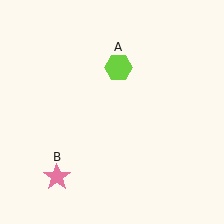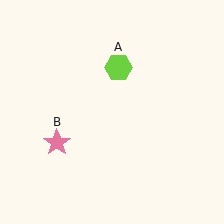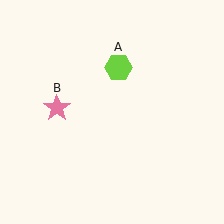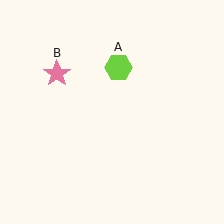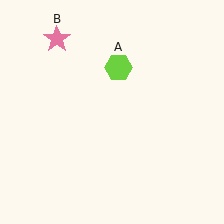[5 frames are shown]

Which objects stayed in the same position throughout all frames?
Lime hexagon (object A) remained stationary.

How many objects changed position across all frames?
1 object changed position: pink star (object B).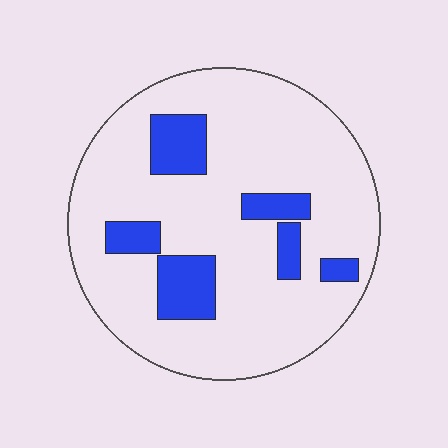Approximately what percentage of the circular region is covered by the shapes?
Approximately 15%.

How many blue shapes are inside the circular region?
6.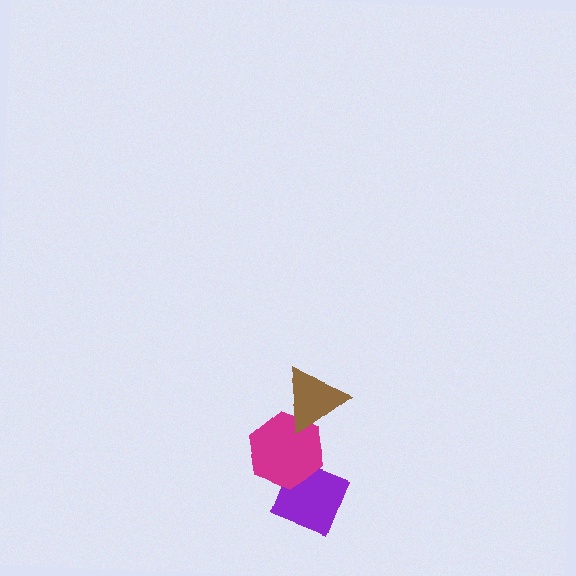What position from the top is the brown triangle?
The brown triangle is 1st from the top.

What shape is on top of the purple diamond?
The magenta hexagon is on top of the purple diamond.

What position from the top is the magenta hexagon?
The magenta hexagon is 2nd from the top.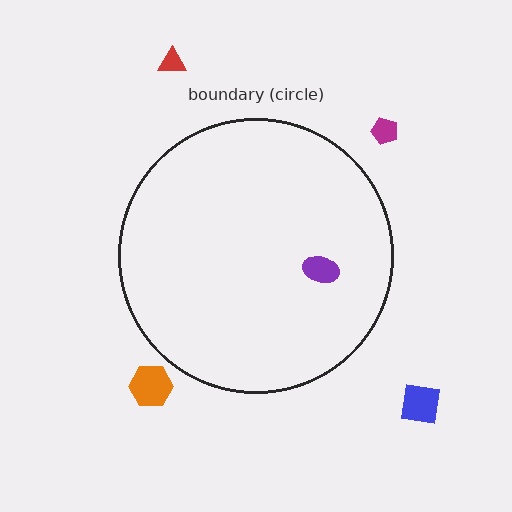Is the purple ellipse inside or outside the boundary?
Inside.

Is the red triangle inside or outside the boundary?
Outside.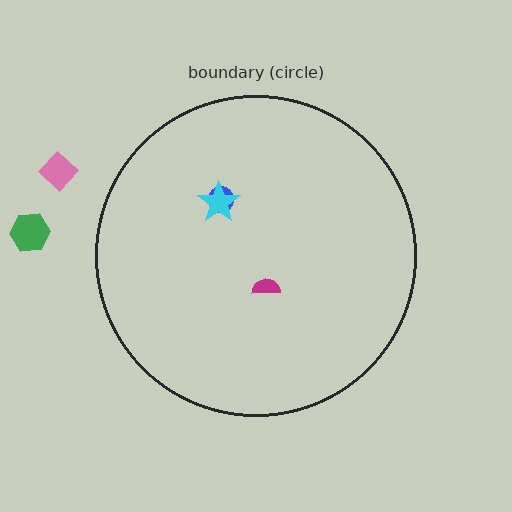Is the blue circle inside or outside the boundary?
Inside.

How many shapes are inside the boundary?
3 inside, 2 outside.